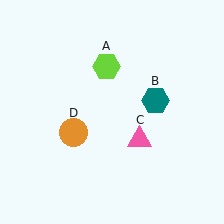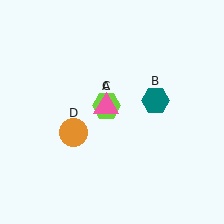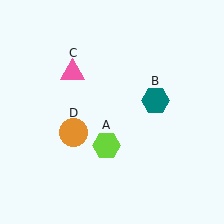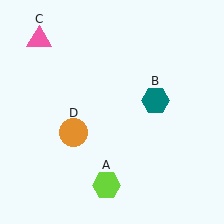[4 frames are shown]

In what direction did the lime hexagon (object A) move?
The lime hexagon (object A) moved down.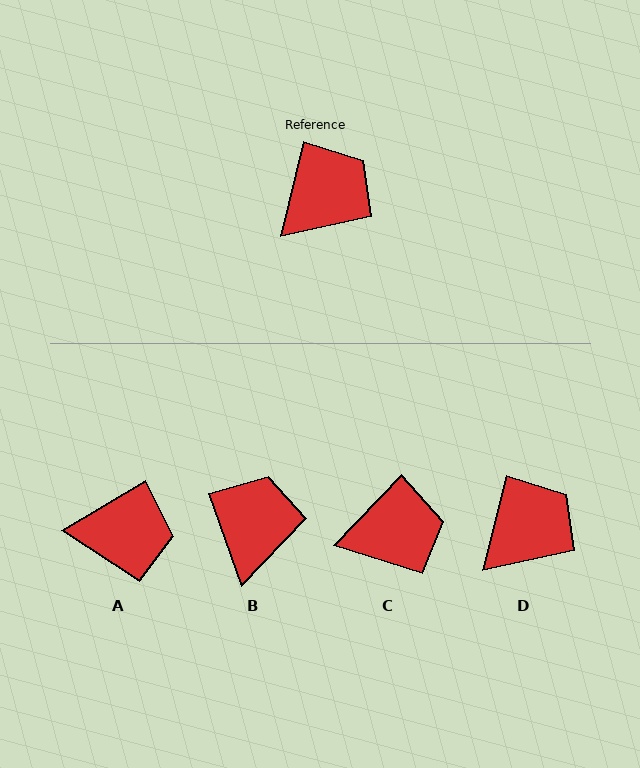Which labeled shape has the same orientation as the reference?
D.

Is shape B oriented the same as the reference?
No, it is off by about 34 degrees.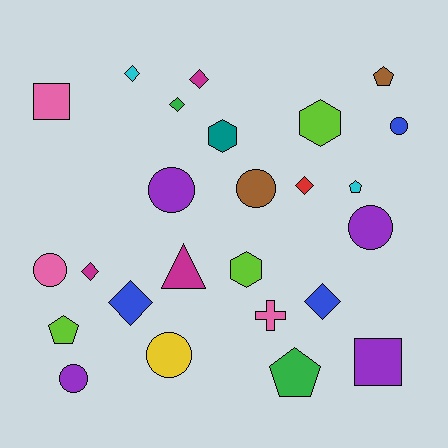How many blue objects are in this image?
There are 3 blue objects.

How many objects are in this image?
There are 25 objects.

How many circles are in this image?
There are 7 circles.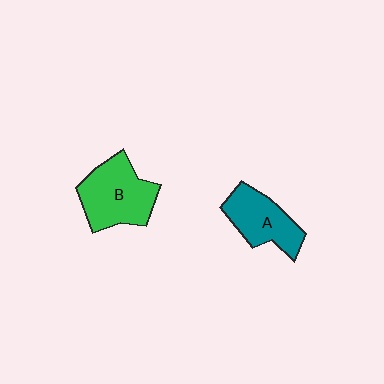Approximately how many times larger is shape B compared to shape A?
Approximately 1.3 times.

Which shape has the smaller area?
Shape A (teal).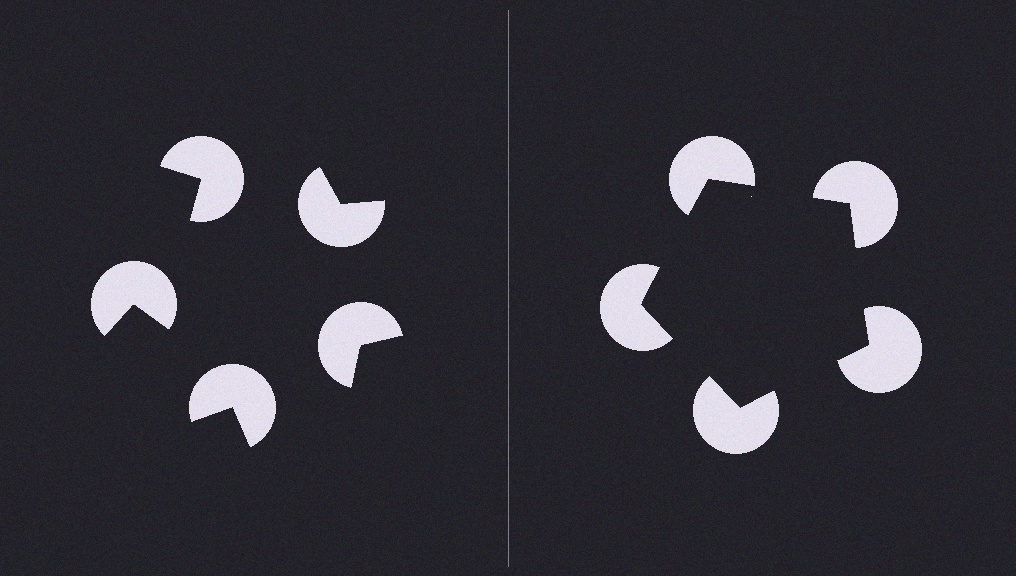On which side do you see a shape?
An illusory pentagon appears on the right side. On the left side the wedge cuts are rotated, so no coherent shape forms.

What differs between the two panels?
The pac-man discs are positioned identically on both sides; only the wedge orientations differ. On the right they align to a pentagon; on the left they are misaligned.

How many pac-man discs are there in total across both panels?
10 — 5 on each side.